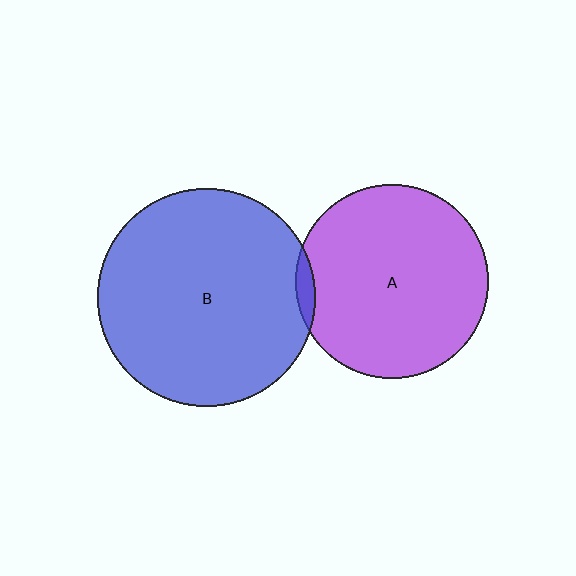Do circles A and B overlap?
Yes.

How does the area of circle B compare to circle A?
Approximately 1.3 times.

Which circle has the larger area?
Circle B (blue).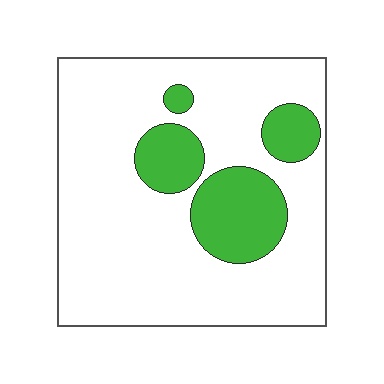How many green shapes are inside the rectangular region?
4.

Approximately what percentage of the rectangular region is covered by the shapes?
Approximately 20%.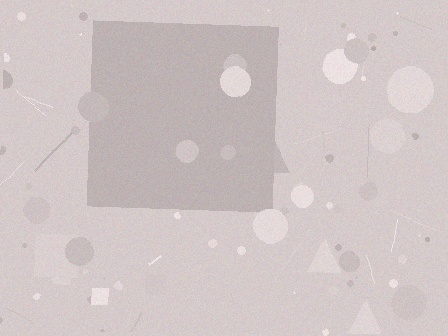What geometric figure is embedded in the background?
A square is embedded in the background.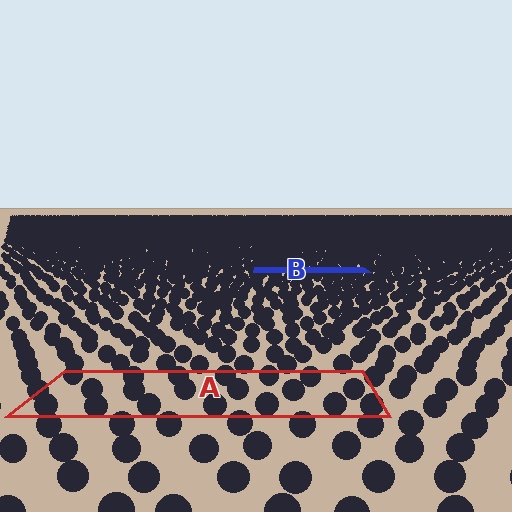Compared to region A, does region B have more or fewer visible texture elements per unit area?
Region B has more texture elements per unit area — they are packed more densely because it is farther away.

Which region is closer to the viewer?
Region A is closer. The texture elements there are larger and more spread out.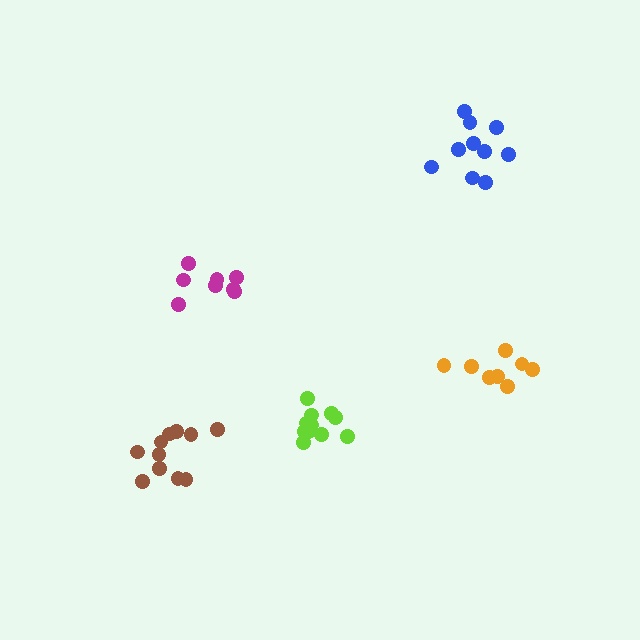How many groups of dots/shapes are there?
There are 5 groups.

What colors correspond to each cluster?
The clusters are colored: blue, brown, orange, magenta, lime.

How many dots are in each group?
Group 1: 11 dots, Group 2: 11 dots, Group 3: 8 dots, Group 4: 8 dots, Group 5: 11 dots (49 total).